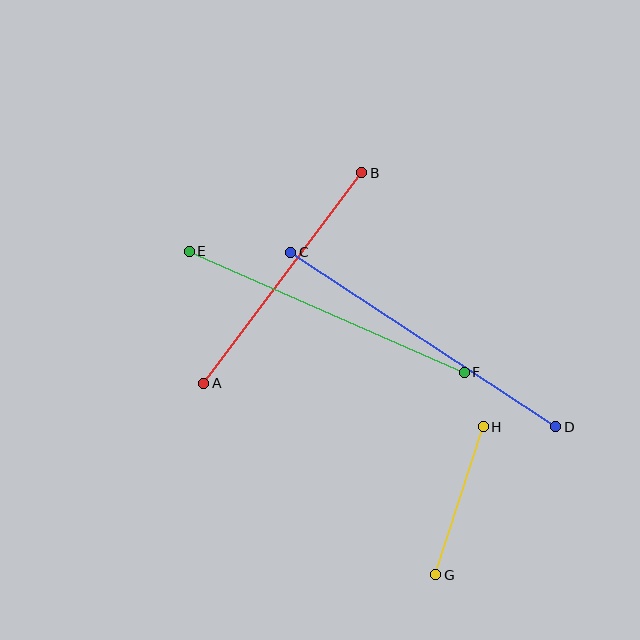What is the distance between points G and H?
The distance is approximately 155 pixels.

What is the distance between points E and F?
The distance is approximately 300 pixels.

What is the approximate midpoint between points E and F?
The midpoint is at approximately (327, 312) pixels.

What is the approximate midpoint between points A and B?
The midpoint is at approximately (283, 278) pixels.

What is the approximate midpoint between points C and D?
The midpoint is at approximately (423, 339) pixels.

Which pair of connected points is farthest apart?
Points C and D are farthest apart.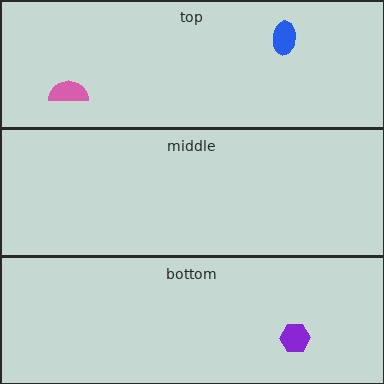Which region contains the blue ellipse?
The top region.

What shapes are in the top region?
The blue ellipse, the pink semicircle.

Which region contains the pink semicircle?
The top region.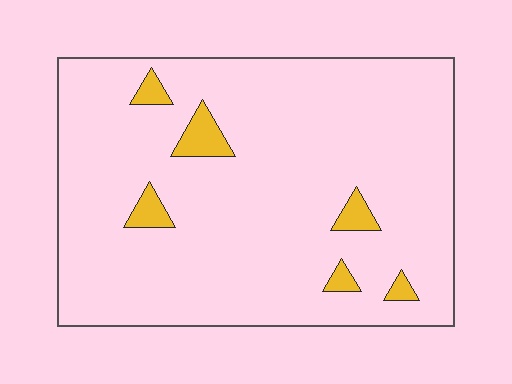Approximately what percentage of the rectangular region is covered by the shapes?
Approximately 5%.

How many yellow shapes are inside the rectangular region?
6.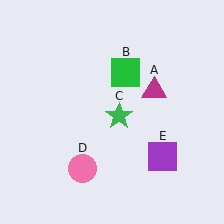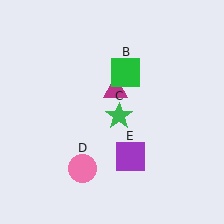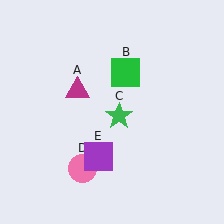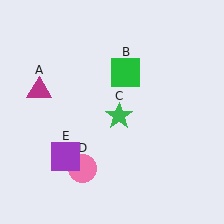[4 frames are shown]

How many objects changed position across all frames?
2 objects changed position: magenta triangle (object A), purple square (object E).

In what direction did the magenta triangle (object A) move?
The magenta triangle (object A) moved left.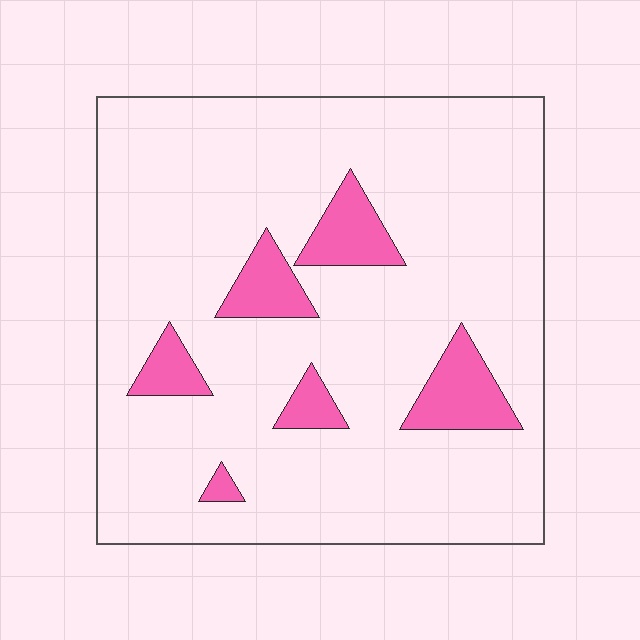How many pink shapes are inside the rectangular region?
6.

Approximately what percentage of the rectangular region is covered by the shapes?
Approximately 10%.